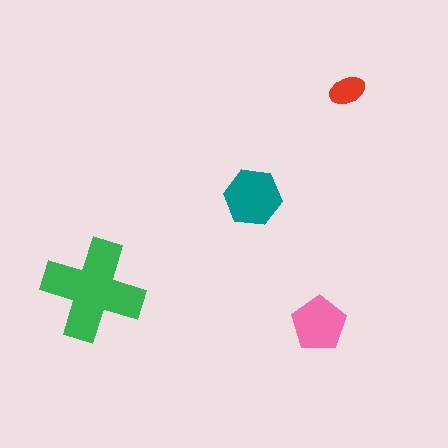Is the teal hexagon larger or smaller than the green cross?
Smaller.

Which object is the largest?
The green cross.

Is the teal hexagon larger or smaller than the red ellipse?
Larger.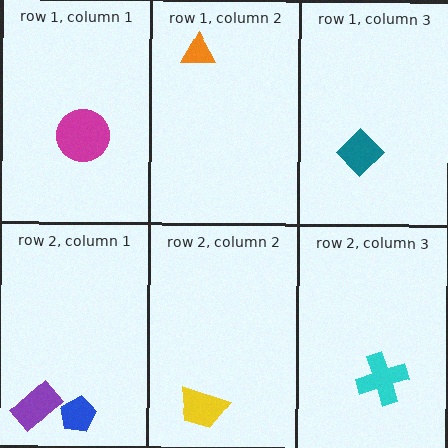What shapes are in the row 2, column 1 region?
The blue pentagon, the purple rectangle.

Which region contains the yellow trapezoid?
The row 2, column 2 region.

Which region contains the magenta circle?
The row 1, column 1 region.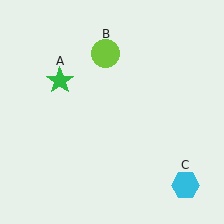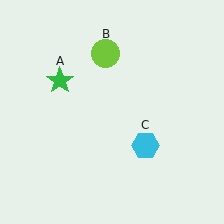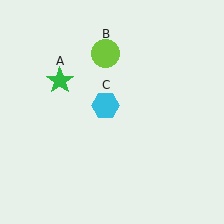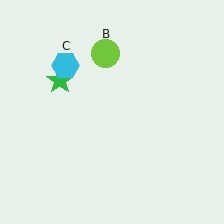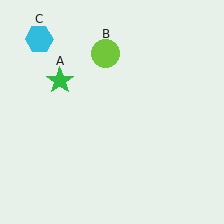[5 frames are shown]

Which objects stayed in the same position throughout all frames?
Green star (object A) and lime circle (object B) remained stationary.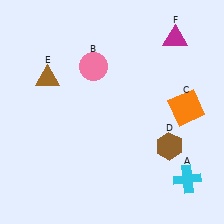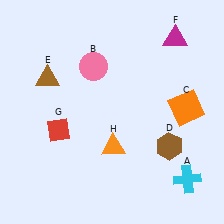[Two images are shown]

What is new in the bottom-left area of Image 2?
A red diamond (G) was added in the bottom-left area of Image 2.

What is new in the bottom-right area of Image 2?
An orange triangle (H) was added in the bottom-right area of Image 2.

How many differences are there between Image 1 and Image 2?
There are 2 differences between the two images.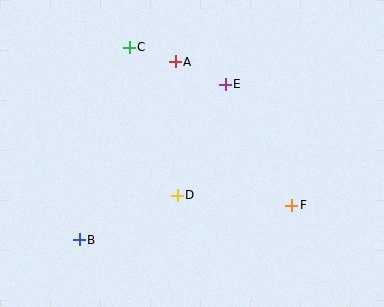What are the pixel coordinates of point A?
Point A is at (175, 62).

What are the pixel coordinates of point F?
Point F is at (292, 205).